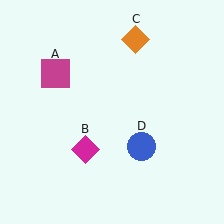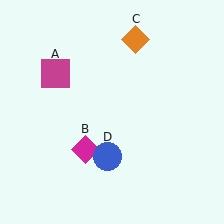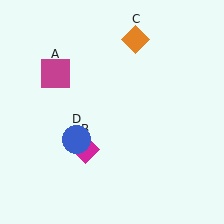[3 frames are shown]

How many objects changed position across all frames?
1 object changed position: blue circle (object D).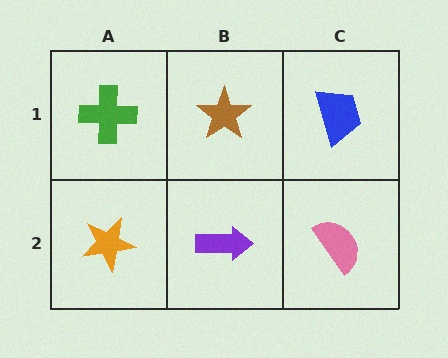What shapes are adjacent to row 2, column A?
A green cross (row 1, column A), a purple arrow (row 2, column B).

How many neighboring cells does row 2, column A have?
2.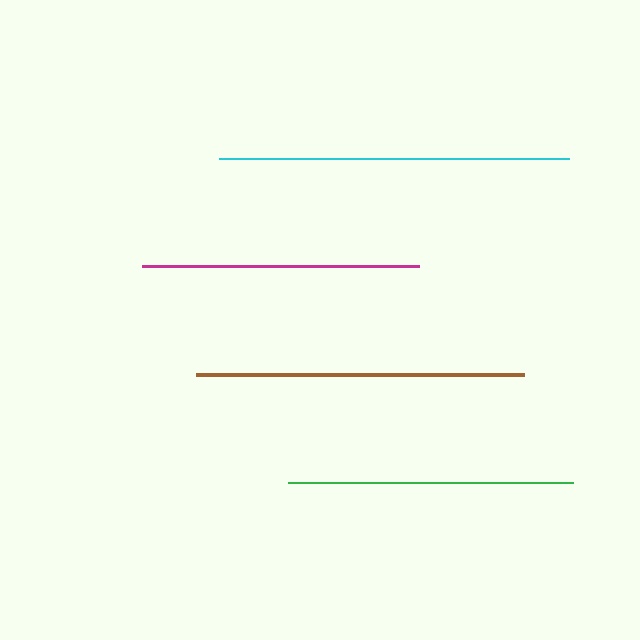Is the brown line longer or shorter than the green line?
The brown line is longer than the green line.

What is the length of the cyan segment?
The cyan segment is approximately 349 pixels long.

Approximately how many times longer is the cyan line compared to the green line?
The cyan line is approximately 1.2 times the length of the green line.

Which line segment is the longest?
The cyan line is the longest at approximately 349 pixels.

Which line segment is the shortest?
The magenta line is the shortest at approximately 277 pixels.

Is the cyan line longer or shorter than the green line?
The cyan line is longer than the green line.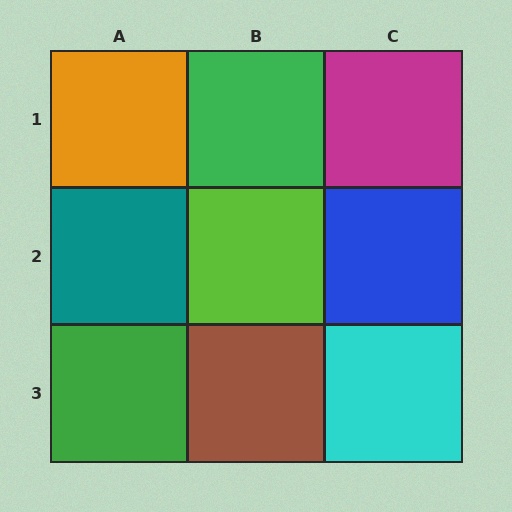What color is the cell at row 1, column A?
Orange.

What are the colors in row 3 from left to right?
Green, brown, cyan.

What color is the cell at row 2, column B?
Lime.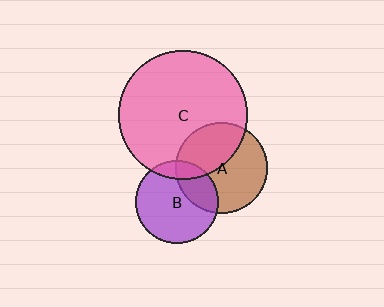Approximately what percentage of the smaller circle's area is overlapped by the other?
Approximately 25%.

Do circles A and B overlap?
Yes.